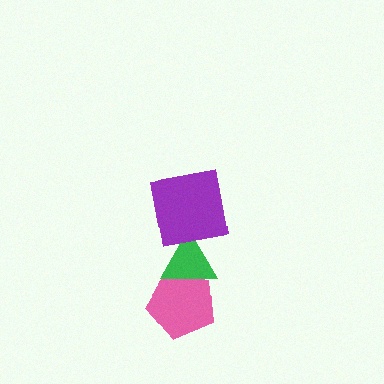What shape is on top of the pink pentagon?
The green triangle is on top of the pink pentagon.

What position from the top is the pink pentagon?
The pink pentagon is 3rd from the top.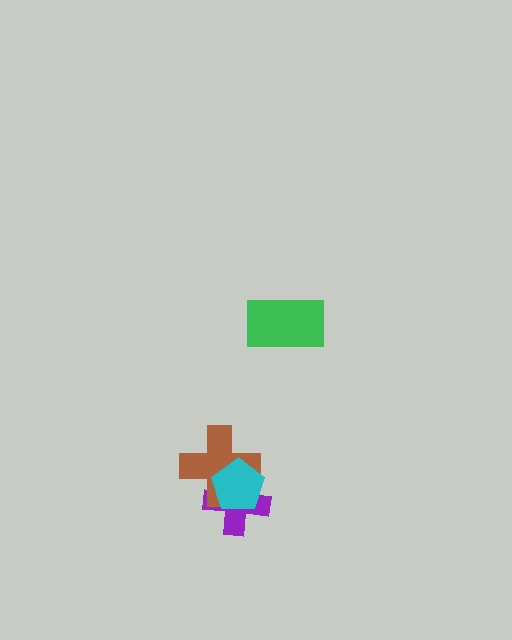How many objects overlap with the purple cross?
2 objects overlap with the purple cross.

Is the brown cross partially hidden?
Yes, it is partially covered by another shape.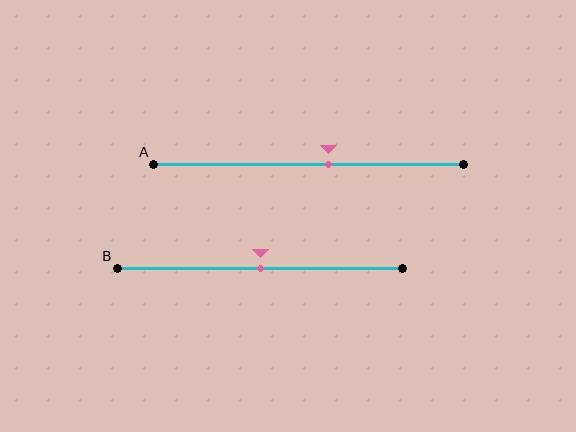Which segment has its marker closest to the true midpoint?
Segment B has its marker closest to the true midpoint.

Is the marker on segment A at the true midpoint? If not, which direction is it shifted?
No, the marker on segment A is shifted to the right by about 7% of the segment length.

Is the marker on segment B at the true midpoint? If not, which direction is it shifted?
Yes, the marker on segment B is at the true midpoint.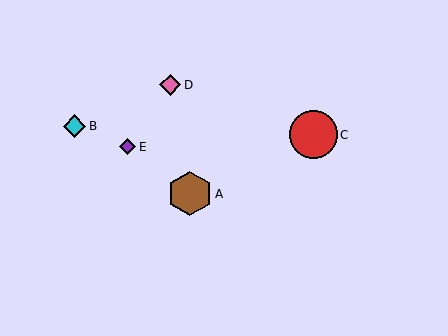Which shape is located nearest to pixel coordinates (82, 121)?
The cyan diamond (labeled B) at (75, 126) is nearest to that location.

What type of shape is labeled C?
Shape C is a red circle.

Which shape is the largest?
The red circle (labeled C) is the largest.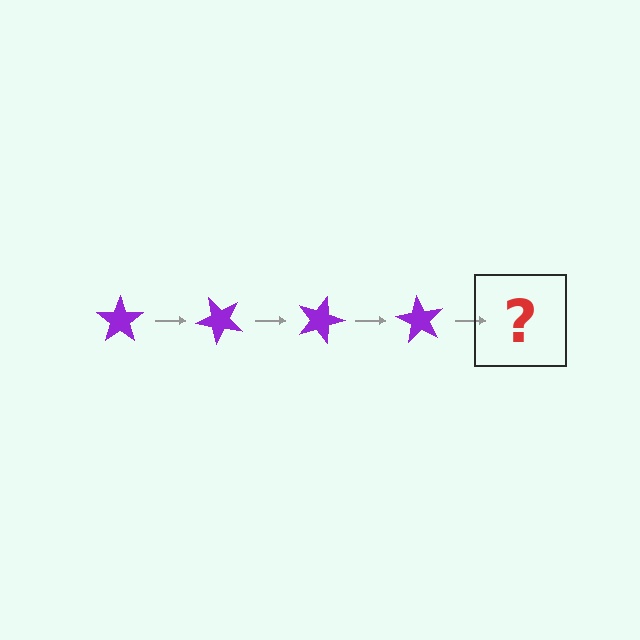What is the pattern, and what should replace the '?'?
The pattern is that the star rotates 45 degrees each step. The '?' should be a purple star rotated 180 degrees.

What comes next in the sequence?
The next element should be a purple star rotated 180 degrees.